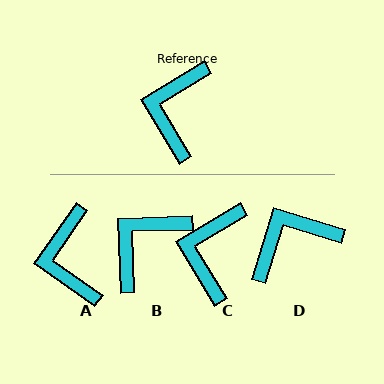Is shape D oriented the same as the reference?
No, it is off by about 49 degrees.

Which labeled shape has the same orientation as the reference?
C.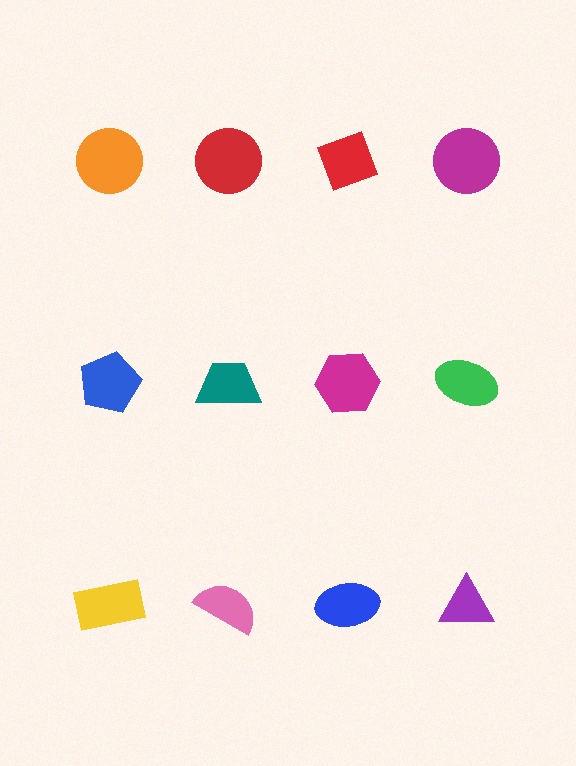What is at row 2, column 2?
A teal trapezoid.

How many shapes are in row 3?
4 shapes.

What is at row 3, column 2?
A pink semicircle.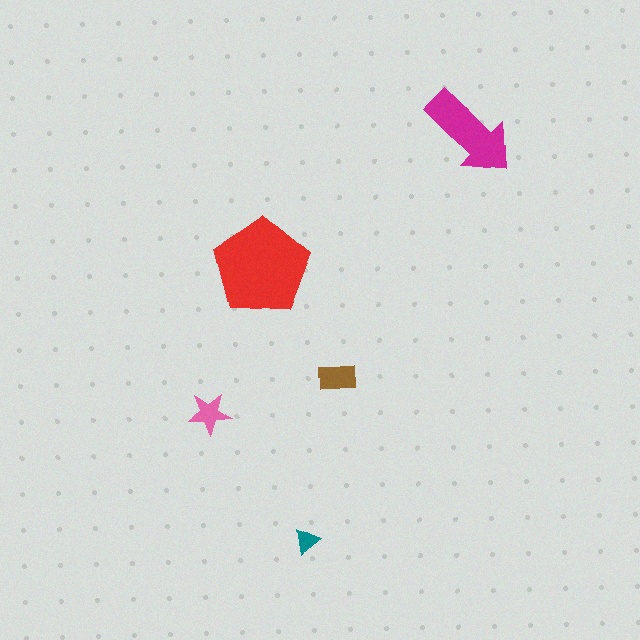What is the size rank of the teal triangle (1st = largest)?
5th.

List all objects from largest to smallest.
The red pentagon, the magenta arrow, the brown rectangle, the pink star, the teal triangle.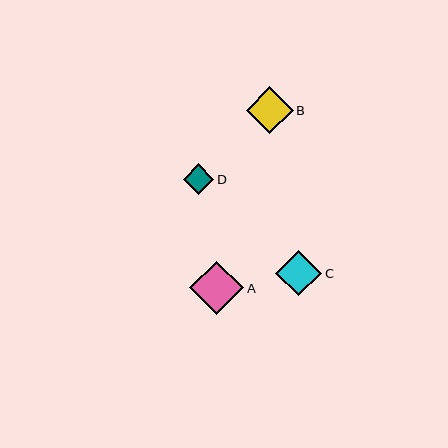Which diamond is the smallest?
Diamond D is the smallest with a size of approximately 30 pixels.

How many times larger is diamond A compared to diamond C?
Diamond A is approximately 1.2 times the size of diamond C.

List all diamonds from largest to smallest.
From largest to smallest: A, B, C, D.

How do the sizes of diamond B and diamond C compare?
Diamond B and diamond C are approximately the same size.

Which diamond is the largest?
Diamond A is the largest with a size of approximately 54 pixels.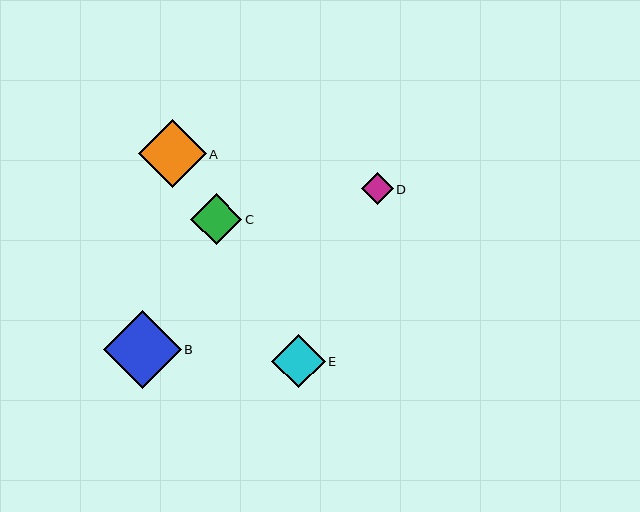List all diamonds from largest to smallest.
From largest to smallest: B, A, E, C, D.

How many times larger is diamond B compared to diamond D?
Diamond B is approximately 2.4 times the size of diamond D.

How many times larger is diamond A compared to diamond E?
Diamond A is approximately 1.3 times the size of diamond E.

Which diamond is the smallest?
Diamond D is the smallest with a size of approximately 32 pixels.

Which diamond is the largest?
Diamond B is the largest with a size of approximately 78 pixels.